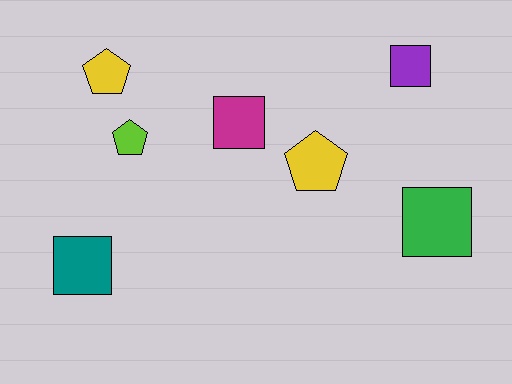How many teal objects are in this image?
There is 1 teal object.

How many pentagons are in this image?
There are 3 pentagons.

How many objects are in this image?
There are 7 objects.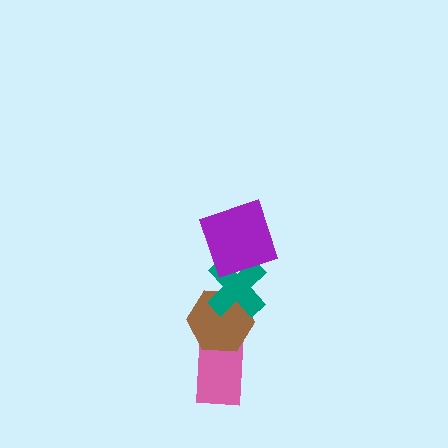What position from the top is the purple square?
The purple square is 1st from the top.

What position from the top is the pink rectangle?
The pink rectangle is 4th from the top.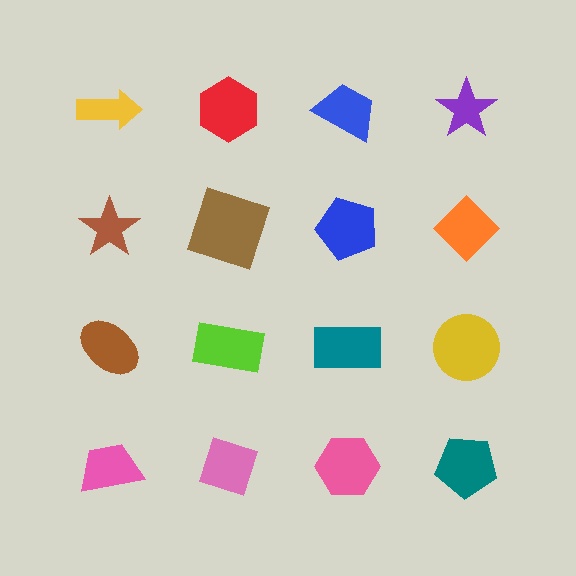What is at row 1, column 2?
A red hexagon.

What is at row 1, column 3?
A blue trapezoid.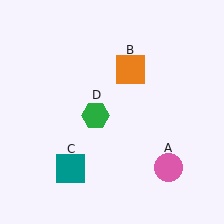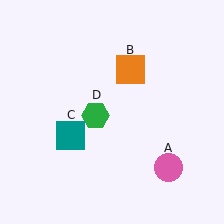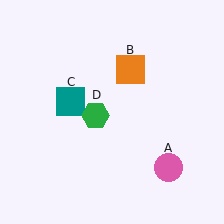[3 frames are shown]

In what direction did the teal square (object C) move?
The teal square (object C) moved up.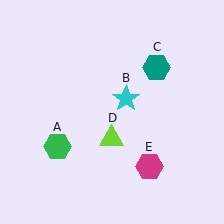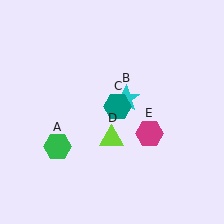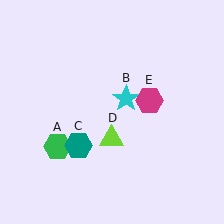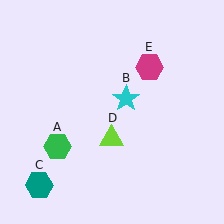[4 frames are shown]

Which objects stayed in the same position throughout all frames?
Green hexagon (object A) and cyan star (object B) and lime triangle (object D) remained stationary.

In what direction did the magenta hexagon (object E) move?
The magenta hexagon (object E) moved up.